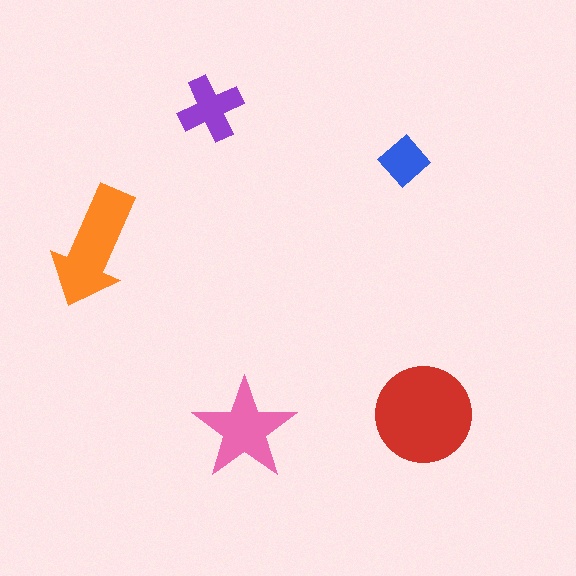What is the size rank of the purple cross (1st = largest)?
4th.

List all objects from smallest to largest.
The blue diamond, the purple cross, the pink star, the orange arrow, the red circle.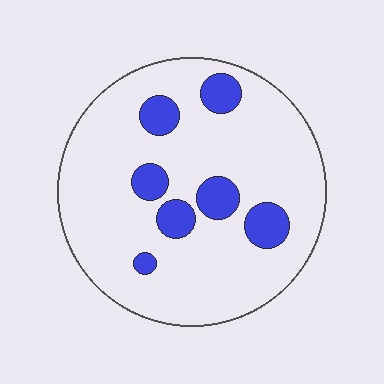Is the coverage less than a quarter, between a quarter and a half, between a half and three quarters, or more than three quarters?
Less than a quarter.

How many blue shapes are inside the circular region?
7.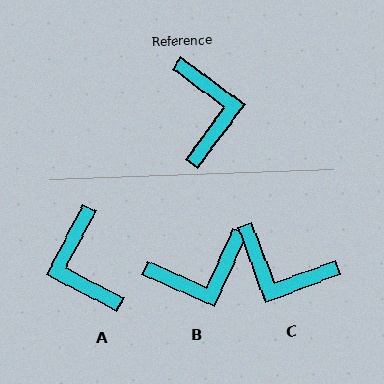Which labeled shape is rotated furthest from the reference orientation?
A, about 170 degrees away.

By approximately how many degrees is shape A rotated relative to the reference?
Approximately 170 degrees clockwise.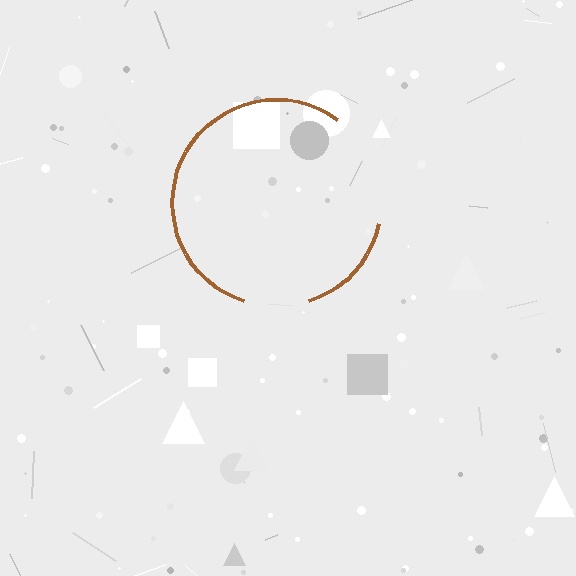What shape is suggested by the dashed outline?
The dashed outline suggests a circle.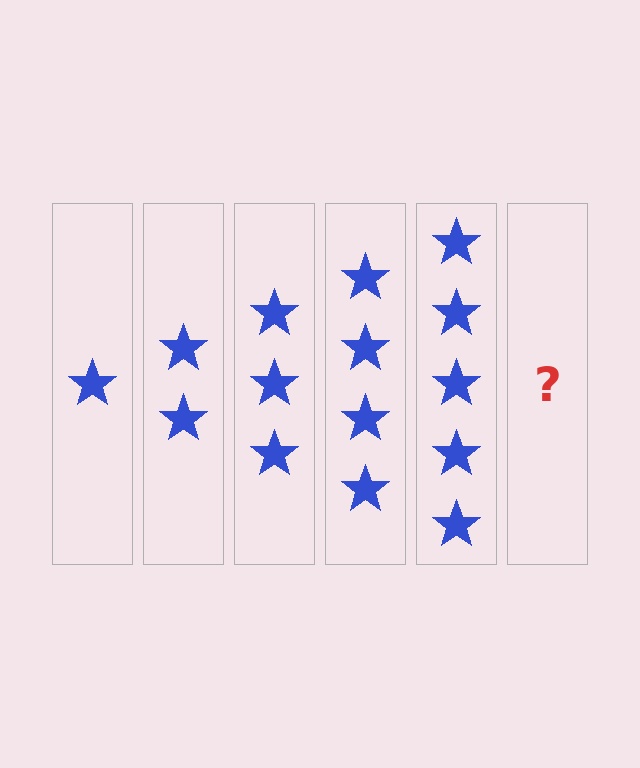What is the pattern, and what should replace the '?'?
The pattern is that each step adds one more star. The '?' should be 6 stars.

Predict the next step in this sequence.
The next step is 6 stars.